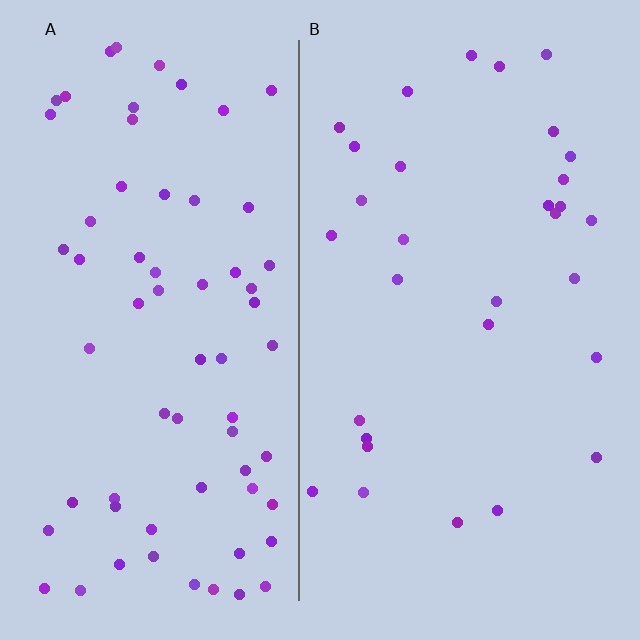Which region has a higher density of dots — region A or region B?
A (the left).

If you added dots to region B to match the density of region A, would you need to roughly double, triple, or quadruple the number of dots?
Approximately double.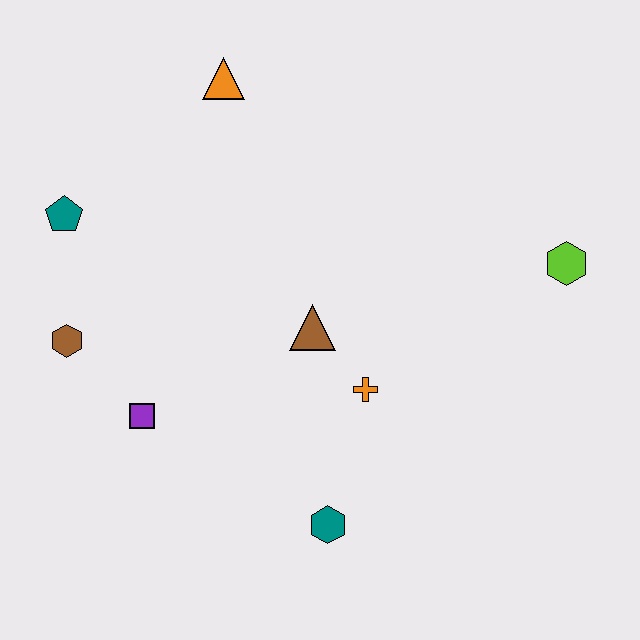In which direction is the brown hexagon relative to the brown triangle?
The brown hexagon is to the left of the brown triangle.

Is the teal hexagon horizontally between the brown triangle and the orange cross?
Yes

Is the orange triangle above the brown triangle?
Yes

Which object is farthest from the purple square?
The lime hexagon is farthest from the purple square.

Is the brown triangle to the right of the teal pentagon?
Yes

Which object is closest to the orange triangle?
The teal pentagon is closest to the orange triangle.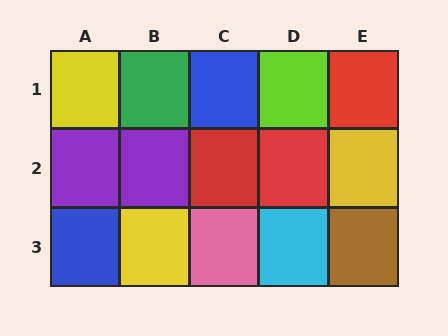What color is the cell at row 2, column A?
Purple.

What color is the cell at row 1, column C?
Blue.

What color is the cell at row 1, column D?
Lime.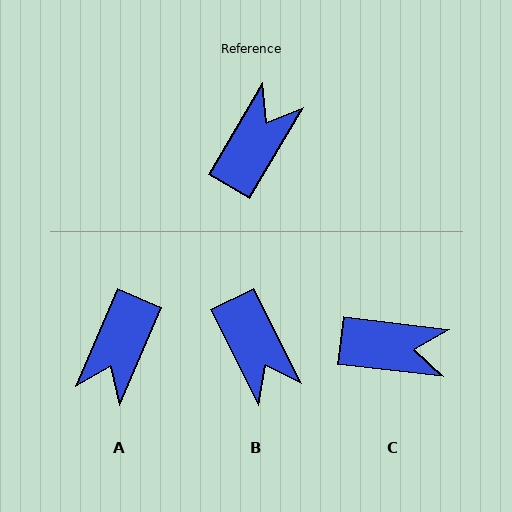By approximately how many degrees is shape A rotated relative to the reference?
Approximately 173 degrees clockwise.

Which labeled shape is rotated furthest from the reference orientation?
A, about 173 degrees away.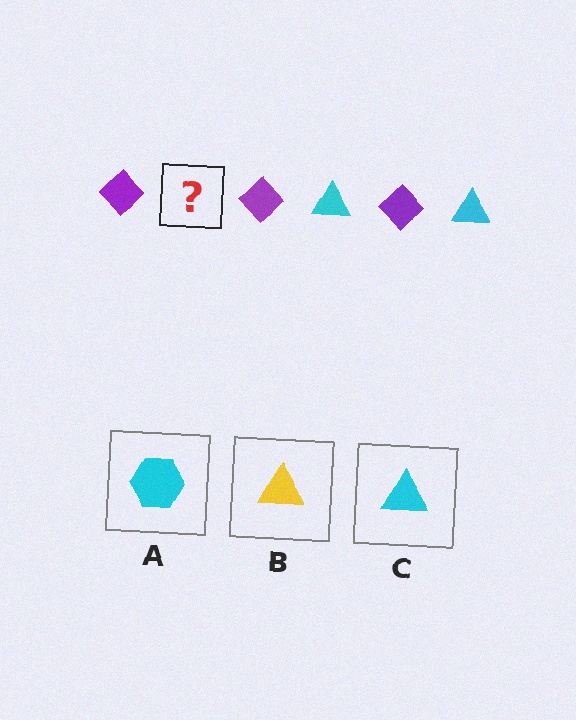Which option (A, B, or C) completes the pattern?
C.